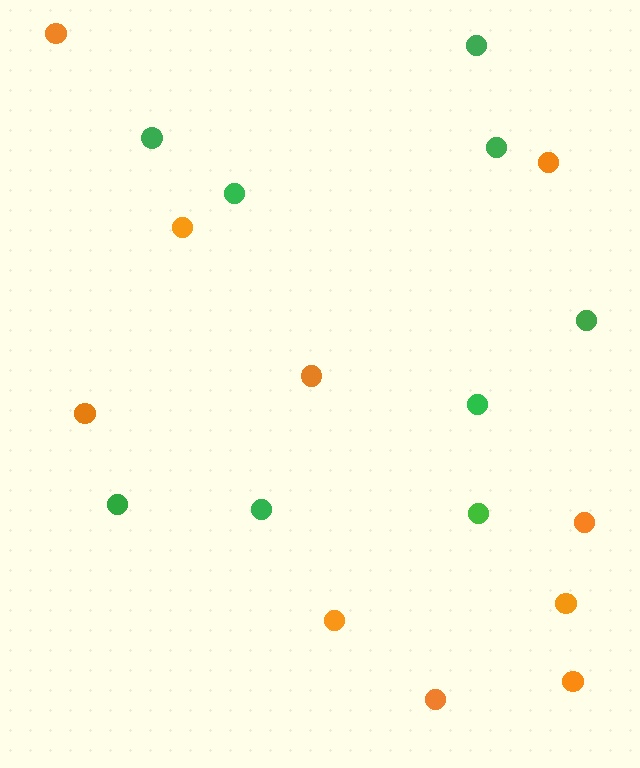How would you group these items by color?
There are 2 groups: one group of green circles (9) and one group of orange circles (10).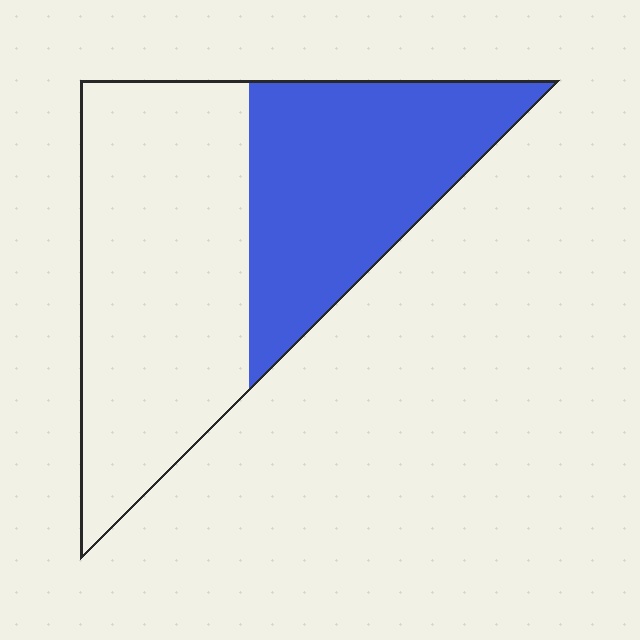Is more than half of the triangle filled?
No.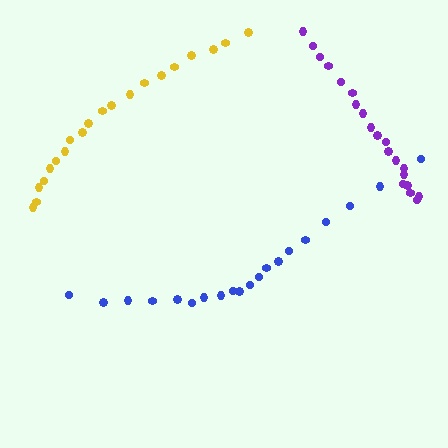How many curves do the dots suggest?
There are 3 distinct paths.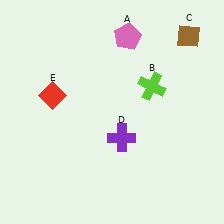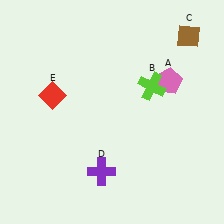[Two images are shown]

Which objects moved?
The objects that moved are: the pink pentagon (A), the purple cross (D).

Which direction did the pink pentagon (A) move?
The pink pentagon (A) moved down.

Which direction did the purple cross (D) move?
The purple cross (D) moved down.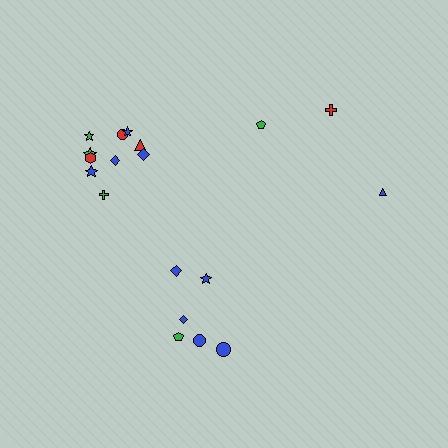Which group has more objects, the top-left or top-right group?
The top-left group.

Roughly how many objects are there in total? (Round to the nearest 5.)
Roughly 20 objects in total.